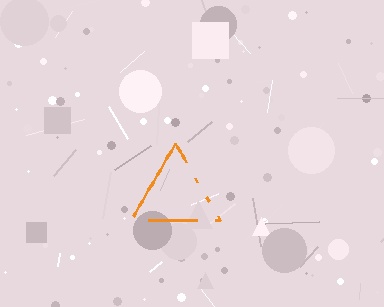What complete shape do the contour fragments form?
The contour fragments form a triangle.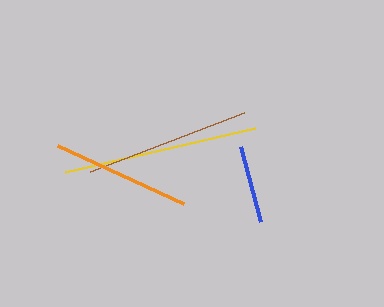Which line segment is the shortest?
The blue line is the shortest at approximately 78 pixels.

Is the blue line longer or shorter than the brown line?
The brown line is longer than the blue line.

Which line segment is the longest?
The yellow line is the longest at approximately 194 pixels.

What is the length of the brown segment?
The brown segment is approximately 165 pixels long.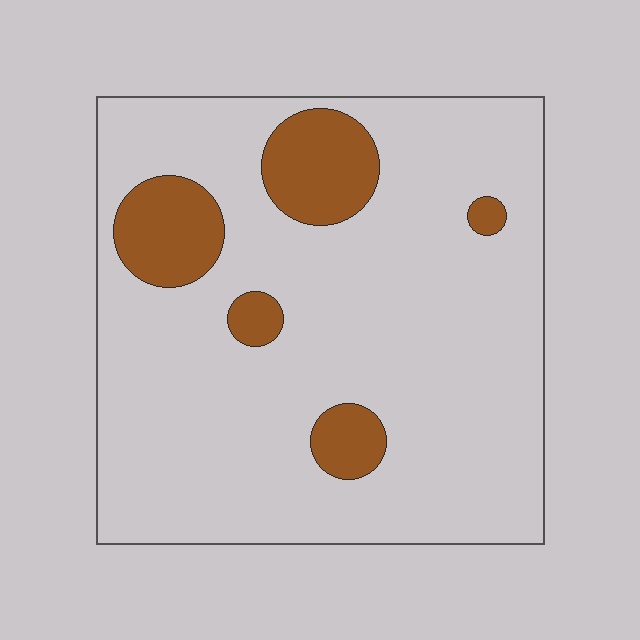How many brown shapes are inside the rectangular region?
5.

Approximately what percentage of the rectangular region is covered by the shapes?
Approximately 15%.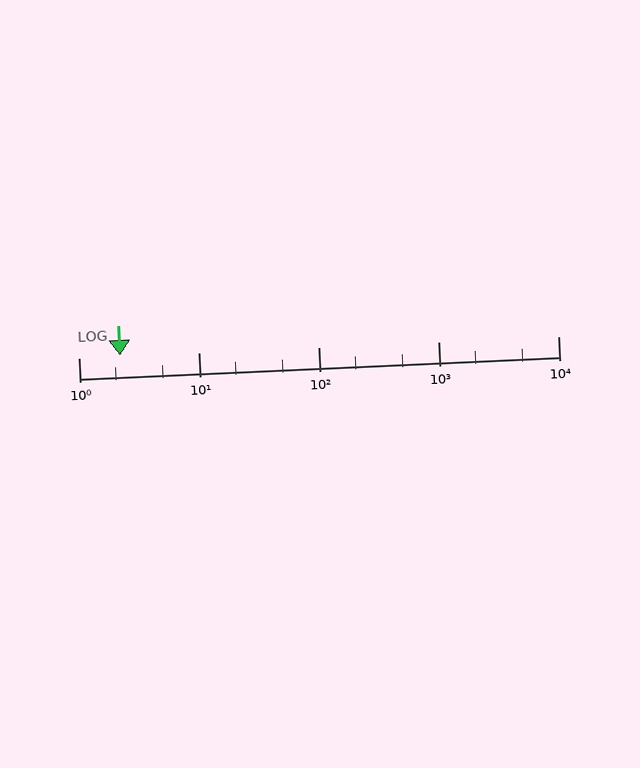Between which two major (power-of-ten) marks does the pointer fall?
The pointer is between 1 and 10.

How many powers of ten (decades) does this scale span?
The scale spans 4 decades, from 1 to 10000.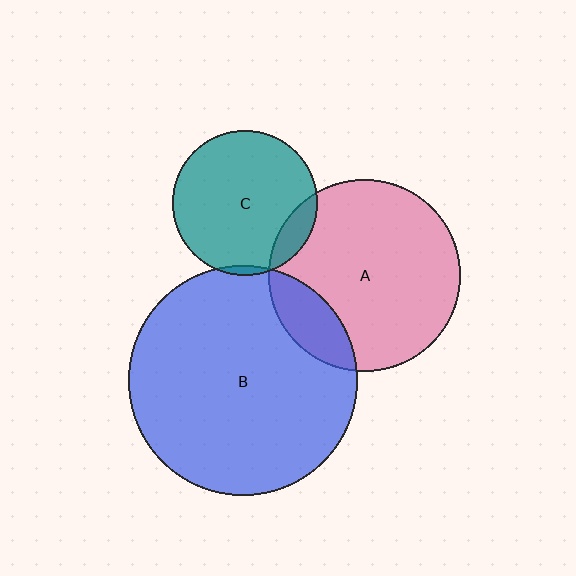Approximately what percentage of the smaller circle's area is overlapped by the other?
Approximately 5%.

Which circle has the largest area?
Circle B (blue).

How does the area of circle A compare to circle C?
Approximately 1.8 times.